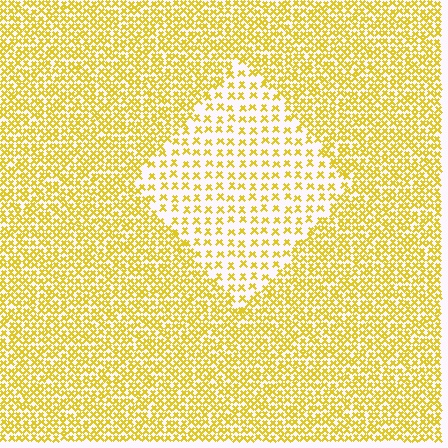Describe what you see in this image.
The image contains small yellow elements arranged at two different densities. A diamond-shaped region is visible where the elements are less densely packed than the surrounding area.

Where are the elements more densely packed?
The elements are more densely packed outside the diamond boundary.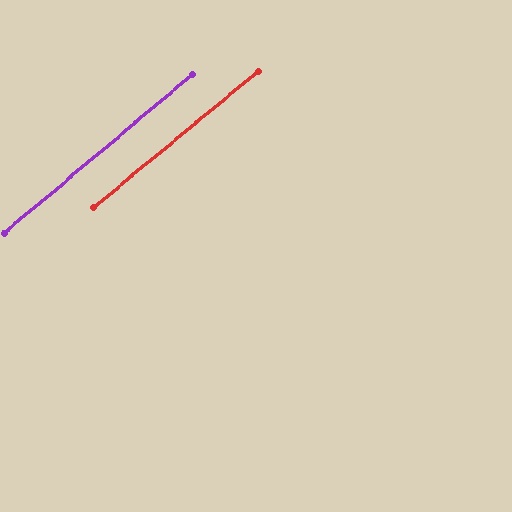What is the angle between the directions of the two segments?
Approximately 0 degrees.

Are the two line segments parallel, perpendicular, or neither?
Parallel — their directions differ by only 0.4°.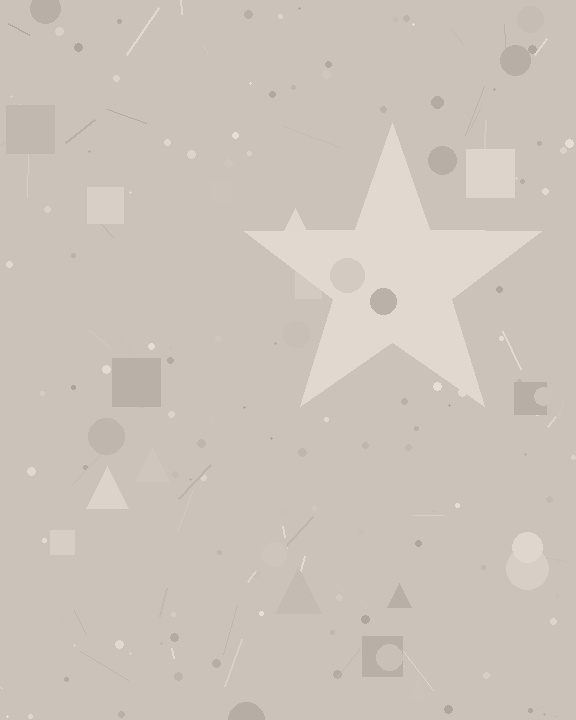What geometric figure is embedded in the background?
A star is embedded in the background.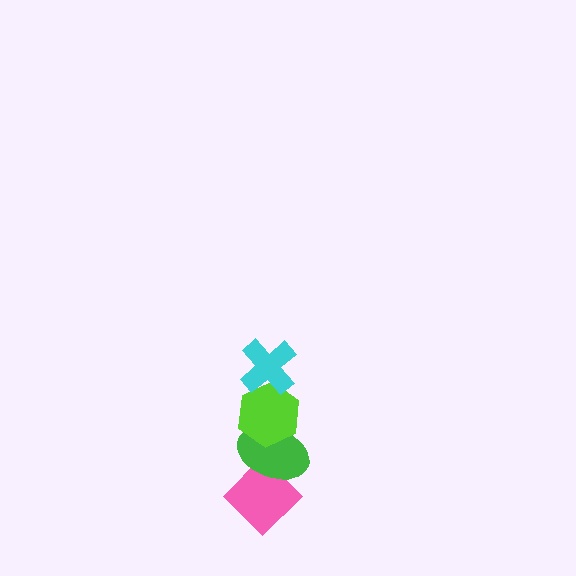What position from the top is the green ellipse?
The green ellipse is 3rd from the top.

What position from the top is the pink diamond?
The pink diamond is 4th from the top.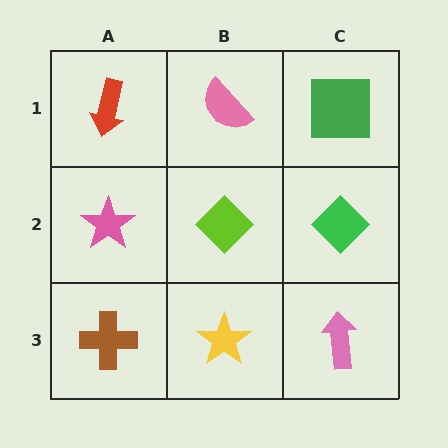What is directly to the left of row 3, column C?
A yellow star.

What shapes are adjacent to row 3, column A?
A pink star (row 2, column A), a yellow star (row 3, column B).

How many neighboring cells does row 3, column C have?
2.